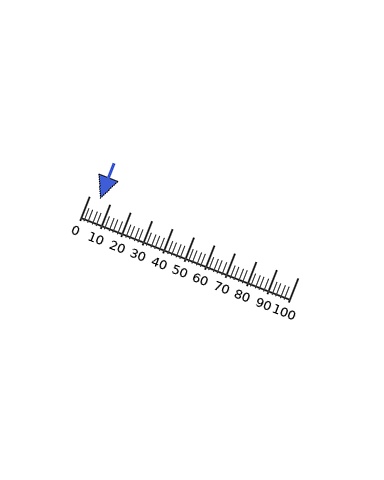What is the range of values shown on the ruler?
The ruler shows values from 0 to 100.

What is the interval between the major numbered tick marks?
The major tick marks are spaced 10 units apart.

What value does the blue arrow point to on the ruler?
The blue arrow points to approximately 5.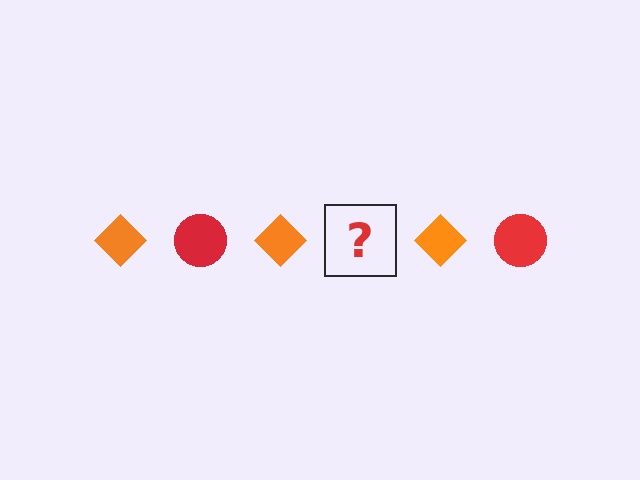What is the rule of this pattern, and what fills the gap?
The rule is that the pattern alternates between orange diamond and red circle. The gap should be filled with a red circle.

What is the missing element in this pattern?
The missing element is a red circle.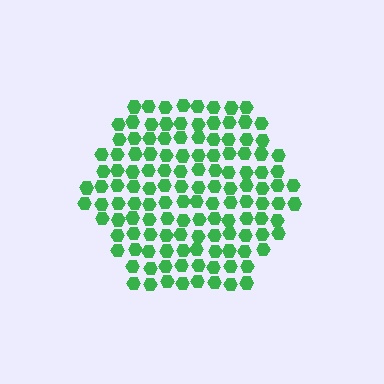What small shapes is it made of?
It is made of small hexagons.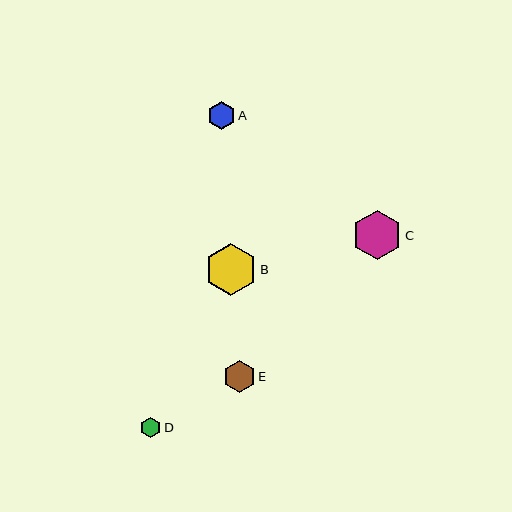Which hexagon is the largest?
Hexagon B is the largest with a size of approximately 52 pixels.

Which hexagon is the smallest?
Hexagon D is the smallest with a size of approximately 20 pixels.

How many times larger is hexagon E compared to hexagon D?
Hexagon E is approximately 1.6 times the size of hexagon D.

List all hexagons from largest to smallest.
From largest to smallest: B, C, E, A, D.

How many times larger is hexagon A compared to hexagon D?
Hexagon A is approximately 1.4 times the size of hexagon D.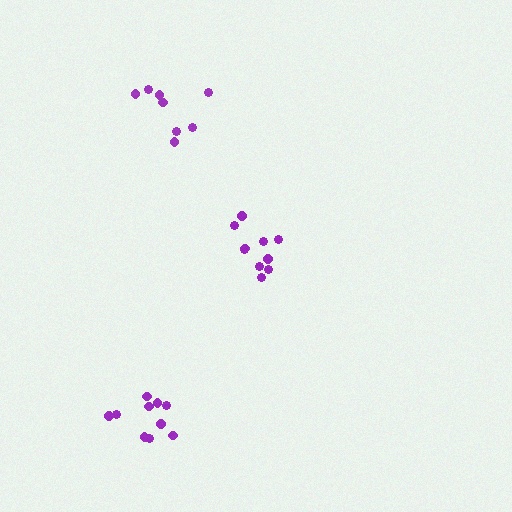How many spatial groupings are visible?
There are 3 spatial groupings.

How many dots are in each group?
Group 1: 8 dots, Group 2: 10 dots, Group 3: 10 dots (28 total).